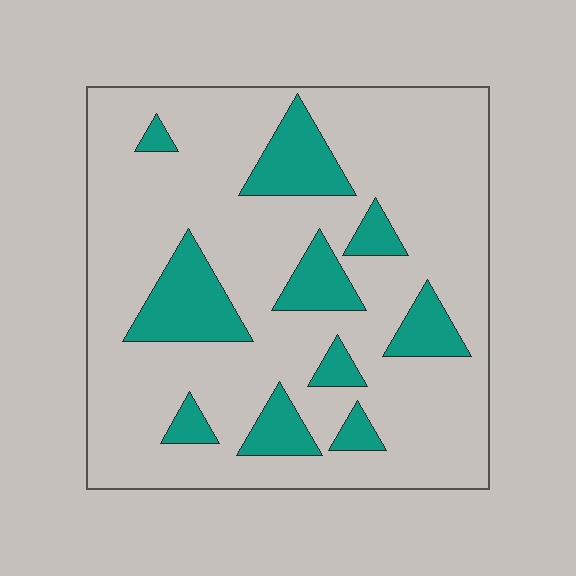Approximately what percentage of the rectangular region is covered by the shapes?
Approximately 20%.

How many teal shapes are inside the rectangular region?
10.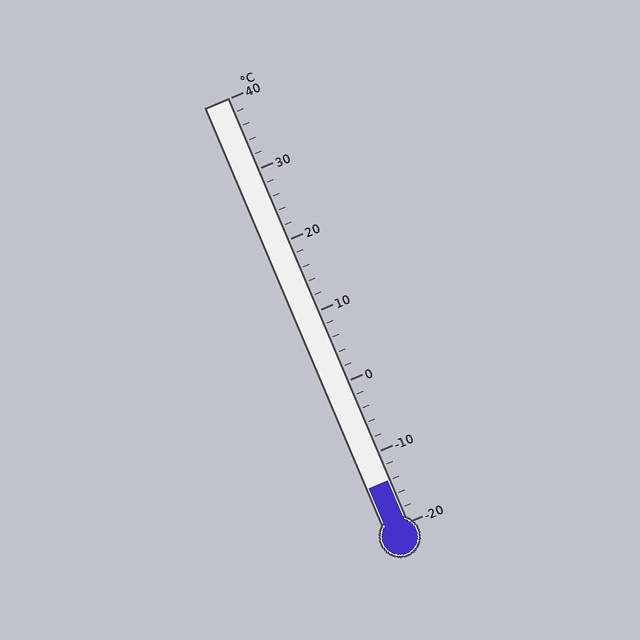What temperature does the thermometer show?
The thermometer shows approximately -14°C.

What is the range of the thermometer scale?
The thermometer scale ranges from -20°C to 40°C.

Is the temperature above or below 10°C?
The temperature is below 10°C.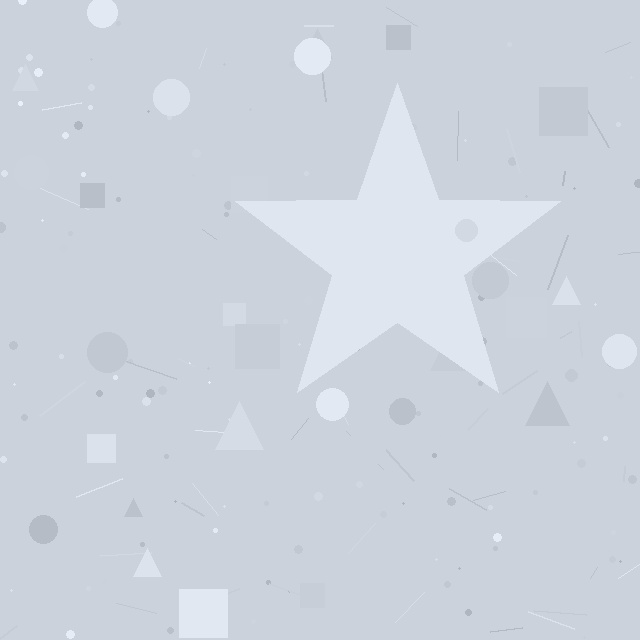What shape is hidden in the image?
A star is hidden in the image.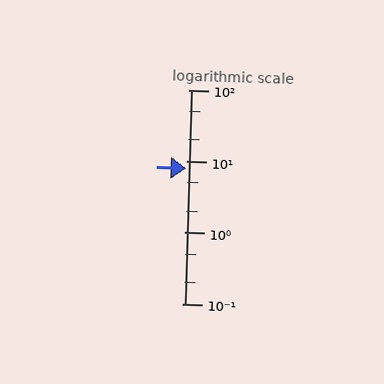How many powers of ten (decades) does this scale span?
The scale spans 3 decades, from 0.1 to 100.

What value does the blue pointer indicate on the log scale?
The pointer indicates approximately 8.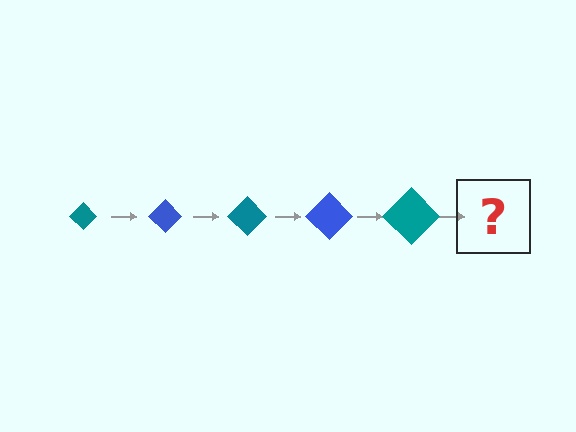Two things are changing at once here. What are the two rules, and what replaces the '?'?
The two rules are that the diamond grows larger each step and the color cycles through teal and blue. The '?' should be a blue diamond, larger than the previous one.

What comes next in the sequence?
The next element should be a blue diamond, larger than the previous one.